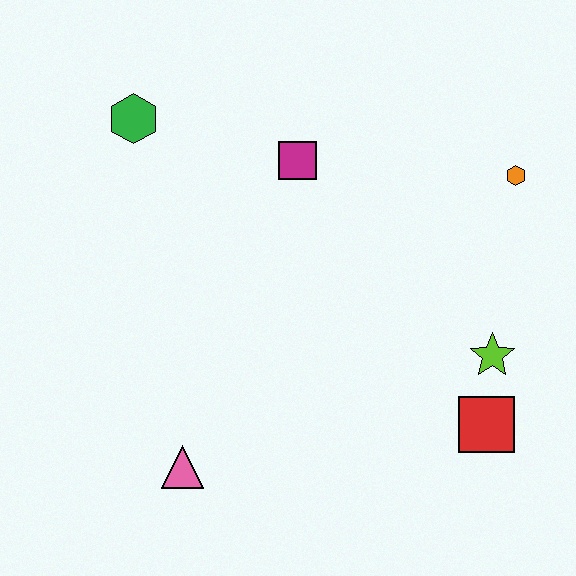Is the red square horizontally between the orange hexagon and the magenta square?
Yes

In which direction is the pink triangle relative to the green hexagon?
The pink triangle is below the green hexagon.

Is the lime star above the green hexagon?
No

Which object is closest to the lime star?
The red square is closest to the lime star.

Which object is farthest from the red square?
The green hexagon is farthest from the red square.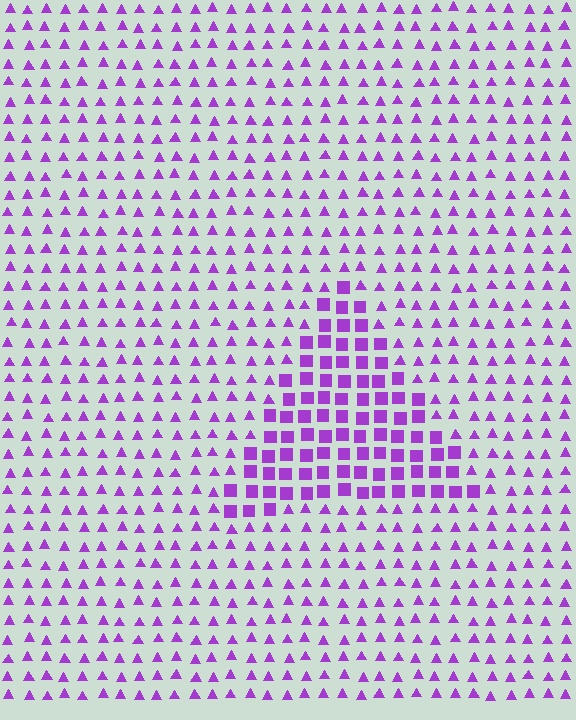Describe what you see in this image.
The image is filled with small purple elements arranged in a uniform grid. A triangle-shaped region contains squares, while the surrounding area contains triangles. The boundary is defined purely by the change in element shape.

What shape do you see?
I see a triangle.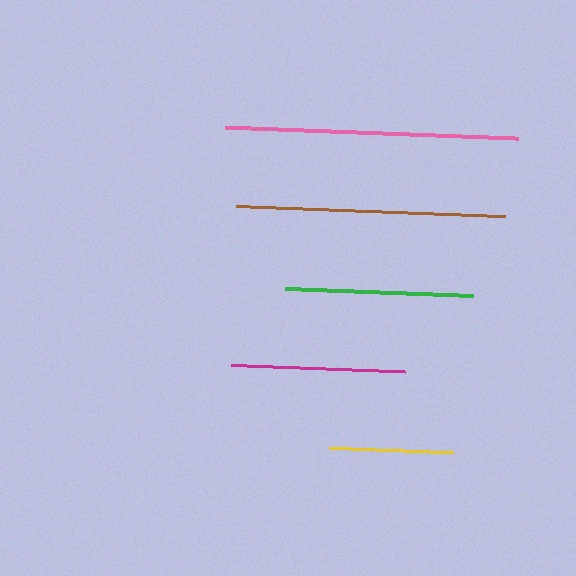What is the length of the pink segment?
The pink segment is approximately 293 pixels long.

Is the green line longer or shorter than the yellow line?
The green line is longer than the yellow line.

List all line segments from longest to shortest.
From longest to shortest: pink, brown, green, magenta, yellow.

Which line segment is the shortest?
The yellow line is the shortest at approximately 124 pixels.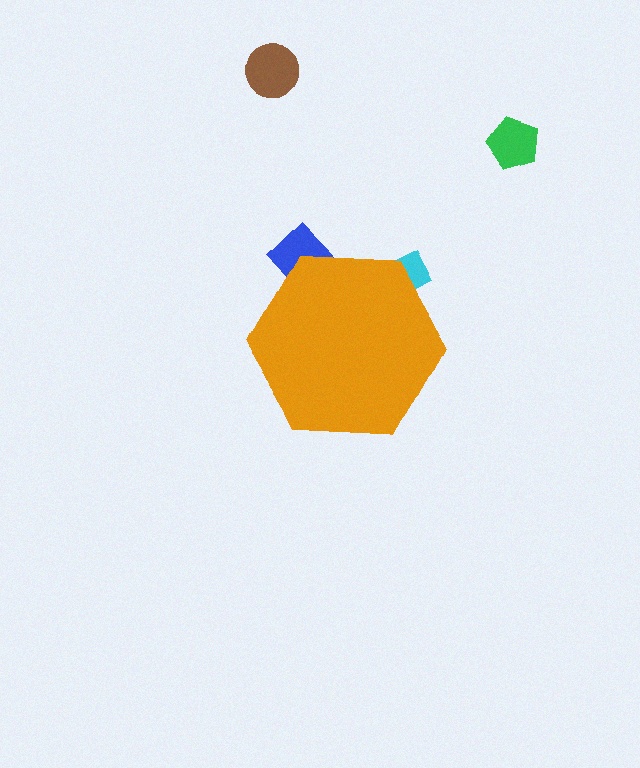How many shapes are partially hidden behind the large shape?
2 shapes are partially hidden.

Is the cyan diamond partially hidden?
Yes, the cyan diamond is partially hidden behind the orange hexagon.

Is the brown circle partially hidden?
No, the brown circle is fully visible.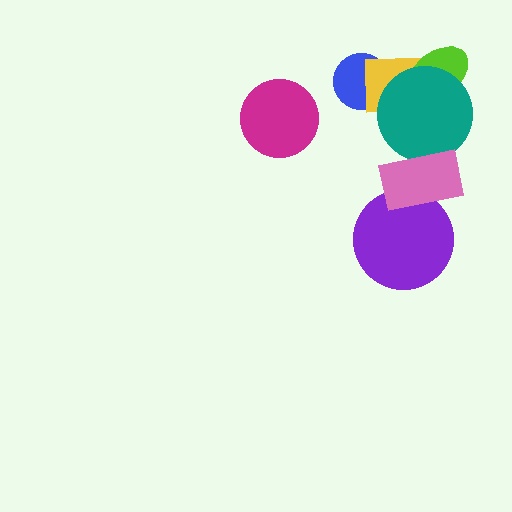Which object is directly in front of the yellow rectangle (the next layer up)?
The lime ellipse is directly in front of the yellow rectangle.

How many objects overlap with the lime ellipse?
2 objects overlap with the lime ellipse.